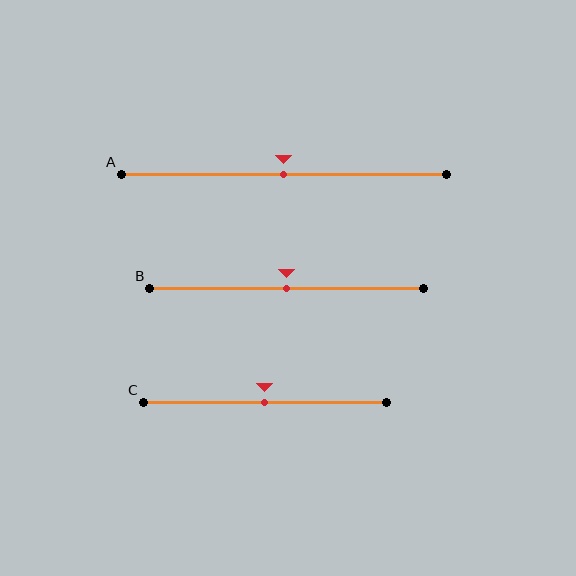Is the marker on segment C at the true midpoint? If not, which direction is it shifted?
Yes, the marker on segment C is at the true midpoint.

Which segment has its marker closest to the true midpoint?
Segment A has its marker closest to the true midpoint.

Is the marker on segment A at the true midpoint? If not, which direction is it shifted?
Yes, the marker on segment A is at the true midpoint.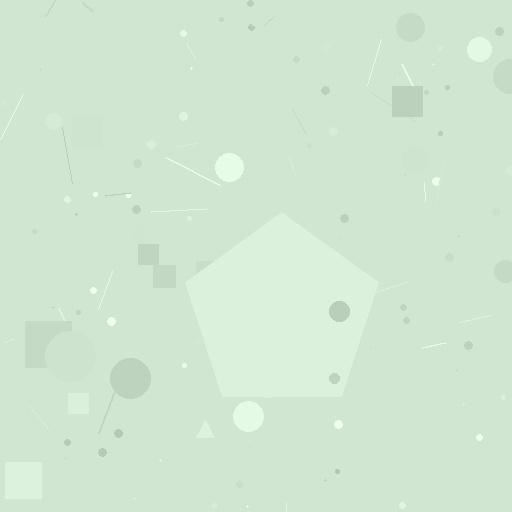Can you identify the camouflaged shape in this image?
The camouflaged shape is a pentagon.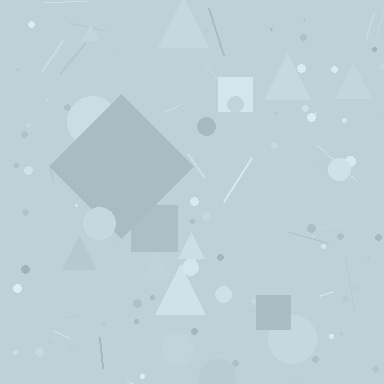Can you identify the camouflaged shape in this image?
The camouflaged shape is a diamond.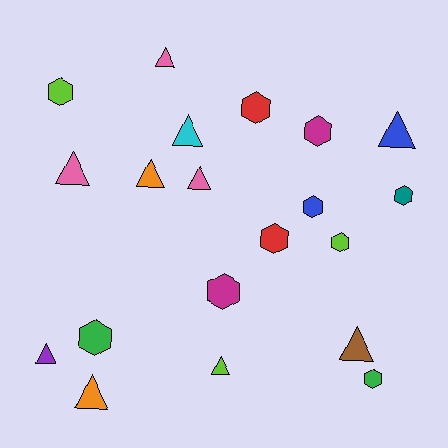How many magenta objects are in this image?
There are 2 magenta objects.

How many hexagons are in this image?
There are 10 hexagons.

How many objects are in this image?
There are 20 objects.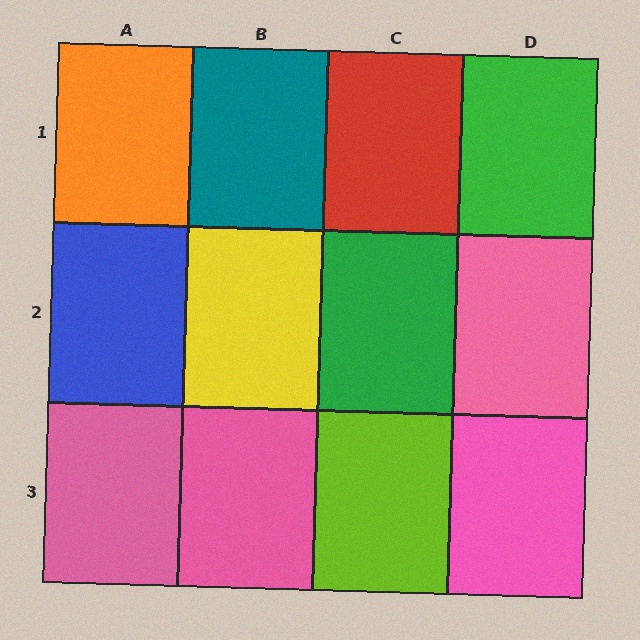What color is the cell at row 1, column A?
Orange.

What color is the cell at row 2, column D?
Pink.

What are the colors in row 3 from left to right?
Pink, pink, lime, pink.